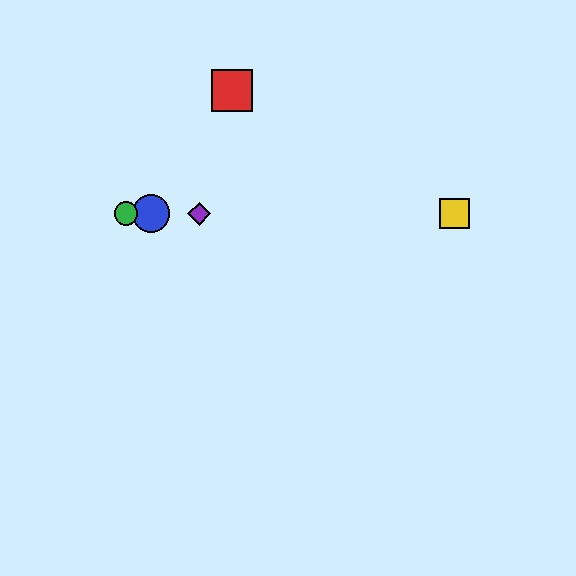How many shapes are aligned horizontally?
4 shapes (the blue circle, the green circle, the yellow square, the purple diamond) are aligned horizontally.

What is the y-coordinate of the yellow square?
The yellow square is at y≈214.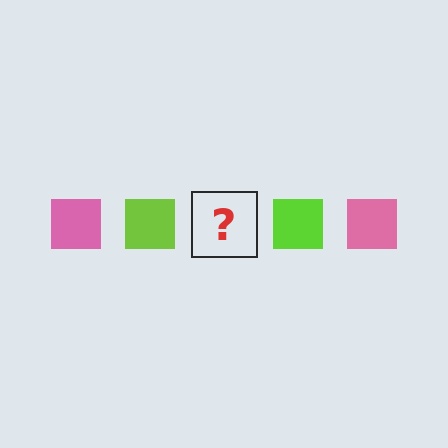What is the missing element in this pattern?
The missing element is a pink square.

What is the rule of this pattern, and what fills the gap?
The rule is that the pattern cycles through pink, lime squares. The gap should be filled with a pink square.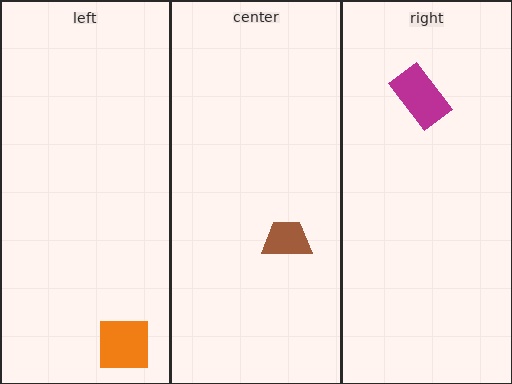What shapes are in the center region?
The brown trapezoid.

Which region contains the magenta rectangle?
The right region.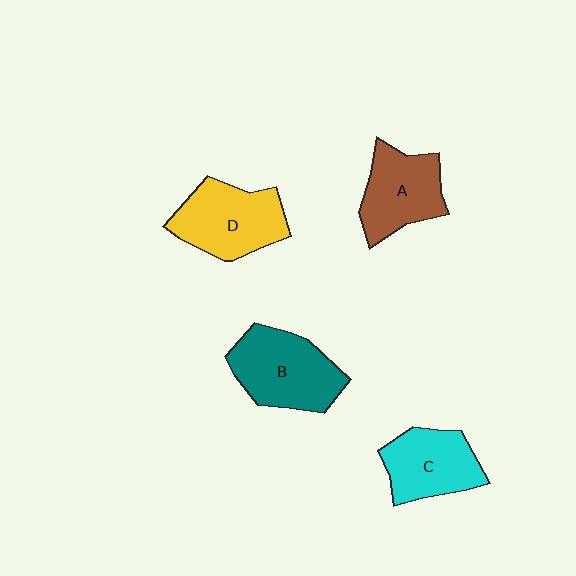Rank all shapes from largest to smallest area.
From largest to smallest: B (teal), D (yellow), A (brown), C (cyan).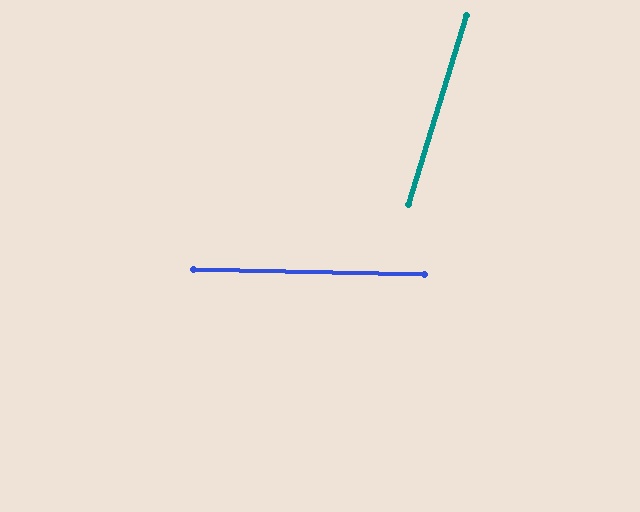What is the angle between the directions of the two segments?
Approximately 74 degrees.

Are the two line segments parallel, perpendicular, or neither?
Neither parallel nor perpendicular — they differ by about 74°.